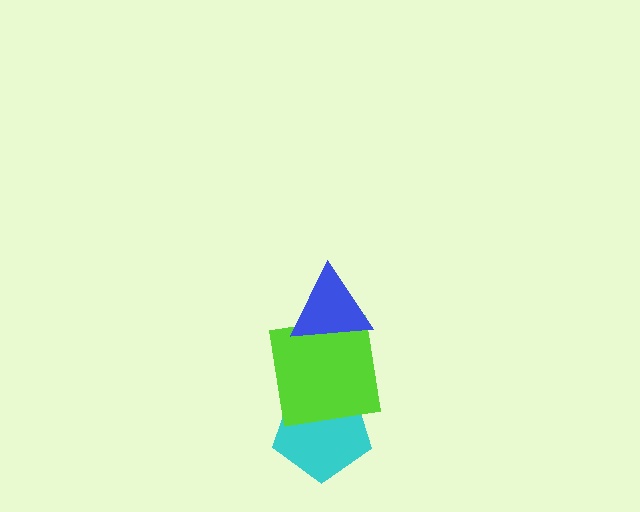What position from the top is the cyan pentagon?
The cyan pentagon is 3rd from the top.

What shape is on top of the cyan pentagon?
The lime square is on top of the cyan pentagon.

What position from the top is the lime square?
The lime square is 2nd from the top.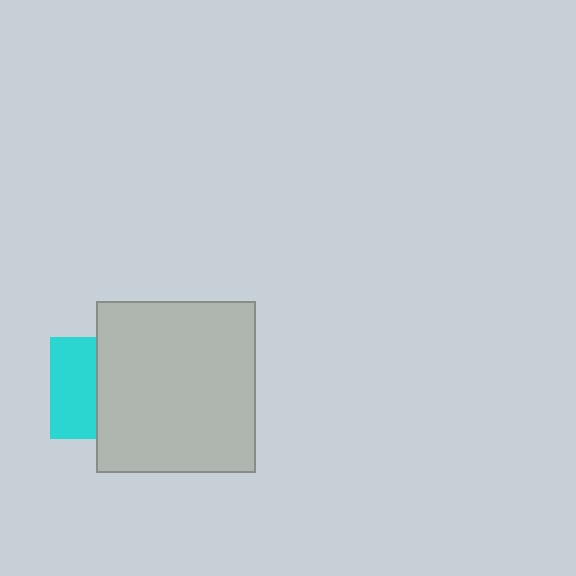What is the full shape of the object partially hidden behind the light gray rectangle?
The partially hidden object is a cyan square.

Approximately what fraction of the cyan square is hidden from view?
Roughly 55% of the cyan square is hidden behind the light gray rectangle.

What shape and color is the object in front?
The object in front is a light gray rectangle.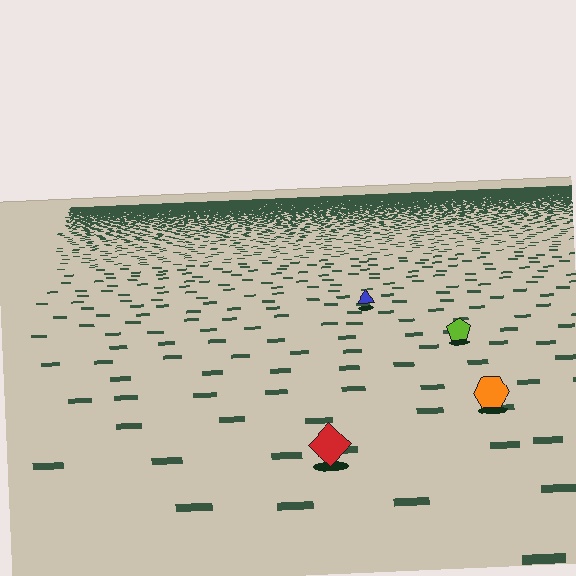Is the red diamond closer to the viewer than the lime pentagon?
Yes. The red diamond is closer — you can tell from the texture gradient: the ground texture is coarser near it.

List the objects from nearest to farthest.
From nearest to farthest: the red diamond, the orange hexagon, the lime pentagon, the blue triangle.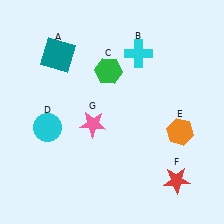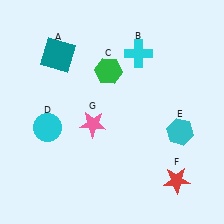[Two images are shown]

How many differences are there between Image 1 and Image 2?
There is 1 difference between the two images.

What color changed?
The hexagon (E) changed from orange in Image 1 to cyan in Image 2.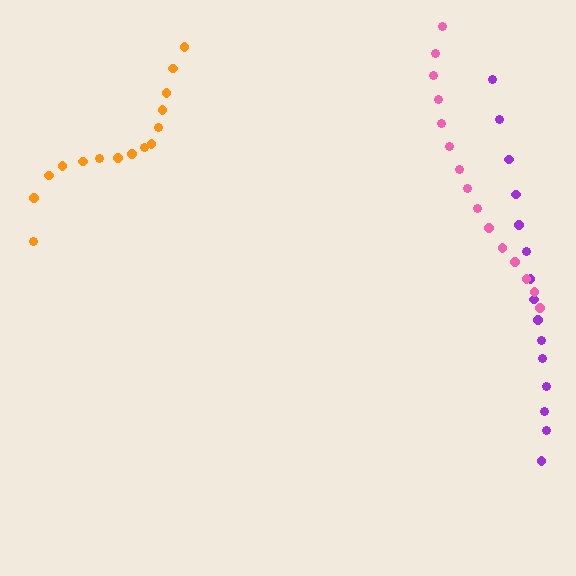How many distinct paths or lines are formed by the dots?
There are 3 distinct paths.